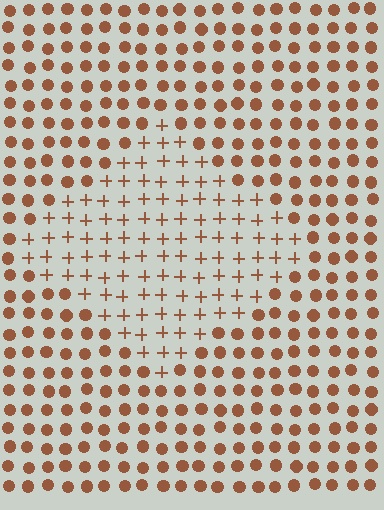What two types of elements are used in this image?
The image uses plus signs inside the diamond region and circles outside it.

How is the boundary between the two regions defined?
The boundary is defined by a change in element shape: plus signs inside vs. circles outside. All elements share the same color and spacing.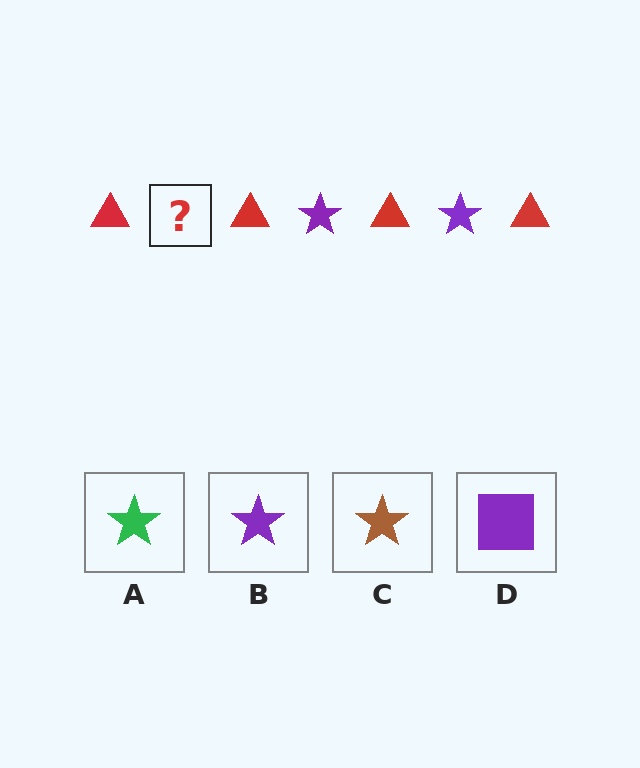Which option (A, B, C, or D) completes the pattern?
B.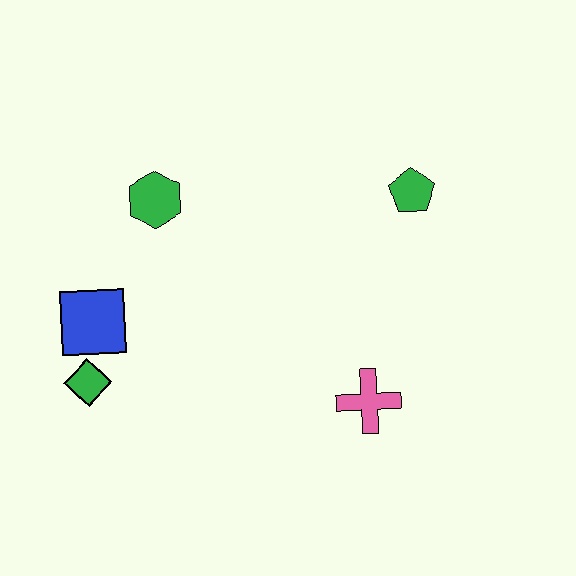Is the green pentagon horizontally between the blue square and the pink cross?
No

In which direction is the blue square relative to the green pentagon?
The blue square is to the left of the green pentagon.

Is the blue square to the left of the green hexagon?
Yes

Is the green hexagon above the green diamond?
Yes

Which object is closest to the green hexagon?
The blue square is closest to the green hexagon.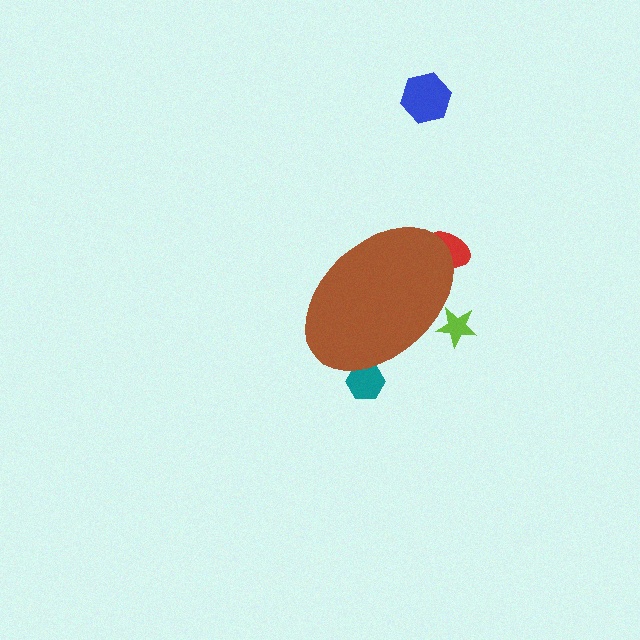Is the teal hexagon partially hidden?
Yes, the teal hexagon is partially hidden behind the brown ellipse.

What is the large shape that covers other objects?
A brown ellipse.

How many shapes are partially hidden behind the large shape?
3 shapes are partially hidden.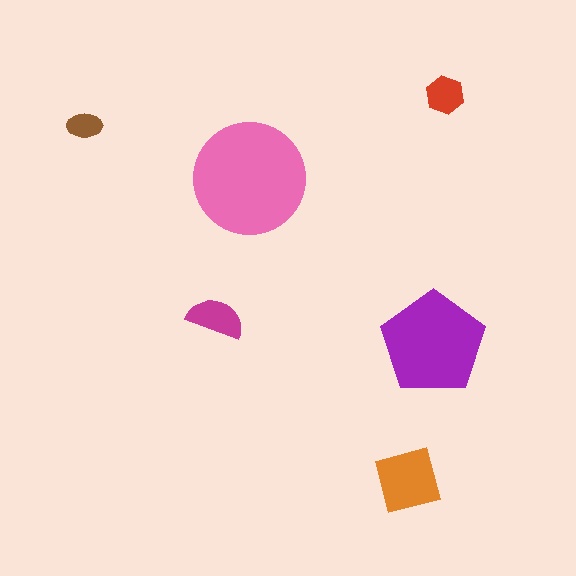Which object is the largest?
The pink circle.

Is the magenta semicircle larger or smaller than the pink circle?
Smaller.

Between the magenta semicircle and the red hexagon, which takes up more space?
The magenta semicircle.